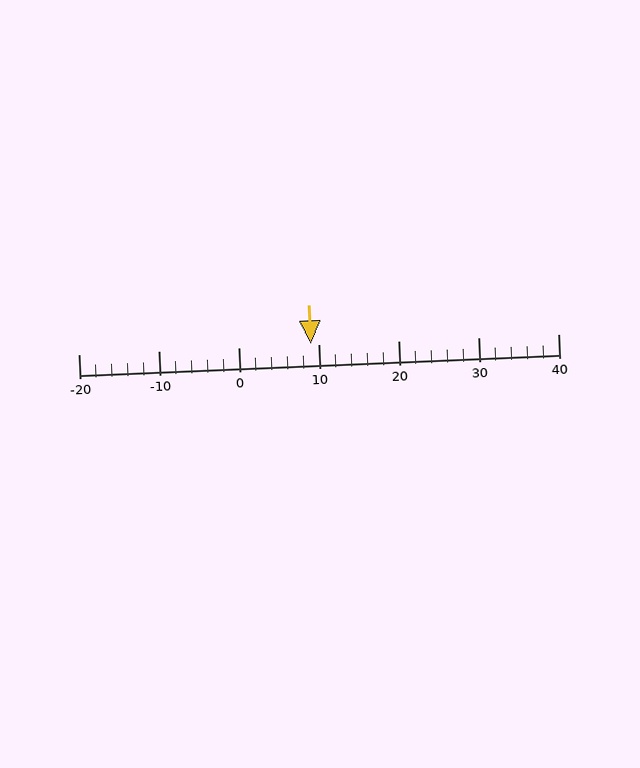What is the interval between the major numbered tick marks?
The major tick marks are spaced 10 units apart.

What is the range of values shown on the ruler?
The ruler shows values from -20 to 40.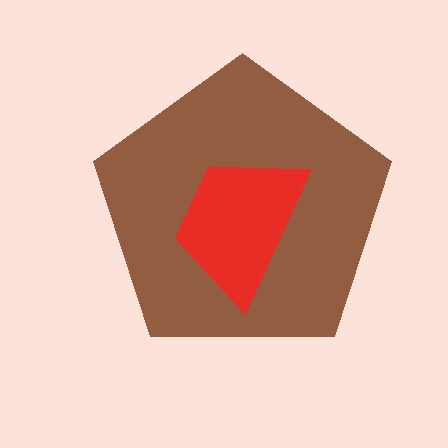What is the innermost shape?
The red trapezoid.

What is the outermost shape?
The brown pentagon.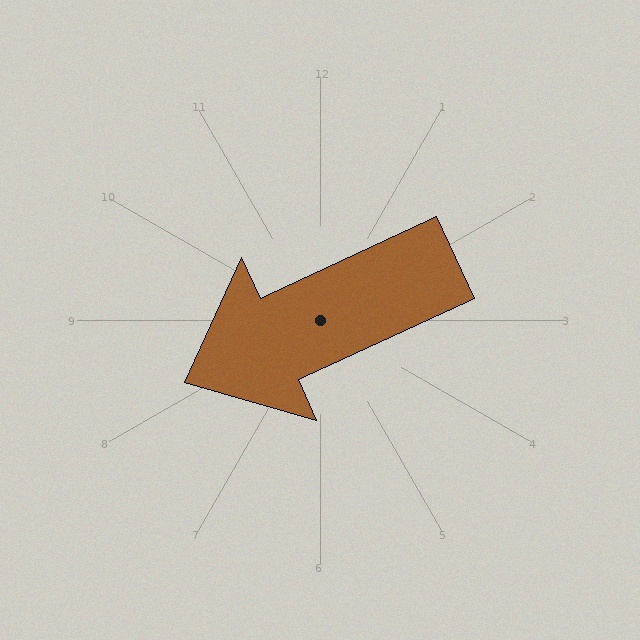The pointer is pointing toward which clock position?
Roughly 8 o'clock.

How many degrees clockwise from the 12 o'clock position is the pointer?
Approximately 245 degrees.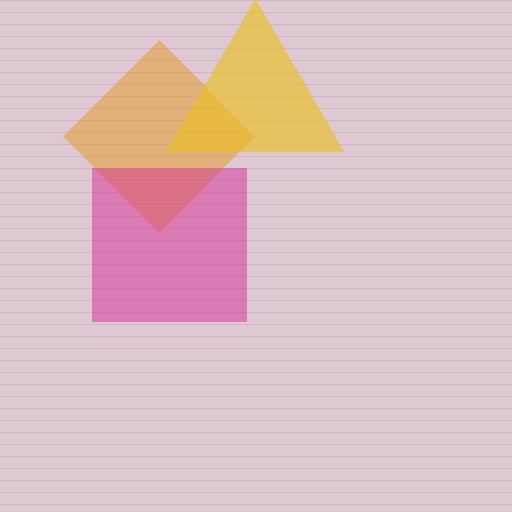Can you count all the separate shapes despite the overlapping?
Yes, there are 3 separate shapes.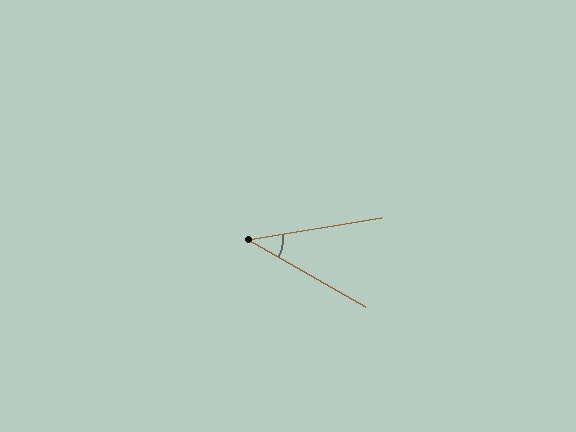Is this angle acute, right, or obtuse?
It is acute.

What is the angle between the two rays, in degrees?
Approximately 39 degrees.